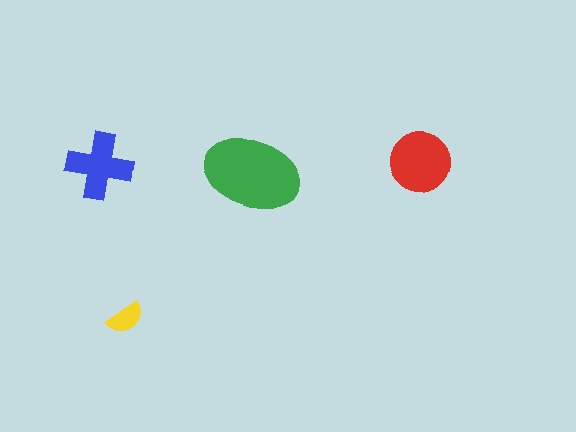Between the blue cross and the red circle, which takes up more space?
The red circle.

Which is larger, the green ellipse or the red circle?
The green ellipse.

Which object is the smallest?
The yellow semicircle.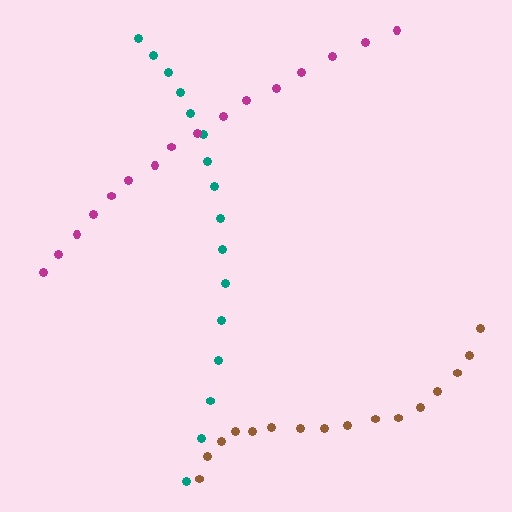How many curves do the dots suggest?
There are 3 distinct paths.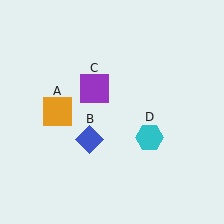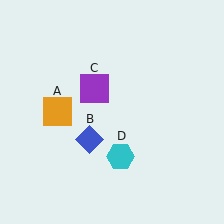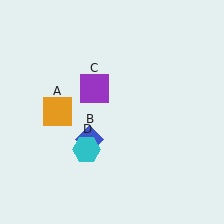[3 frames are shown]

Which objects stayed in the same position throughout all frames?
Orange square (object A) and blue diamond (object B) and purple square (object C) remained stationary.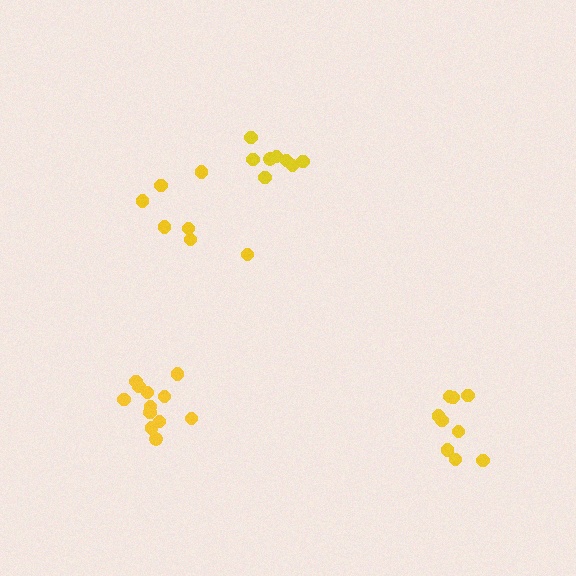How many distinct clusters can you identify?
There are 4 distinct clusters.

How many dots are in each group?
Group 1: 9 dots, Group 2: 12 dots, Group 3: 7 dots, Group 4: 8 dots (36 total).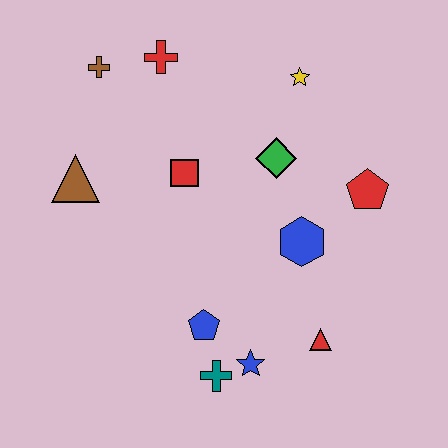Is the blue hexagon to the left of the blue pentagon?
No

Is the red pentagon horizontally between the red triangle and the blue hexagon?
No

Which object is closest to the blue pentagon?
The teal cross is closest to the blue pentagon.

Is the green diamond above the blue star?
Yes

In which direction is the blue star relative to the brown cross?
The blue star is below the brown cross.